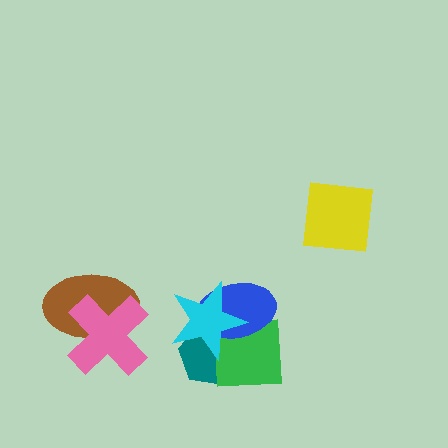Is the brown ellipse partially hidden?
Yes, it is partially covered by another shape.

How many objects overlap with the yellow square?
0 objects overlap with the yellow square.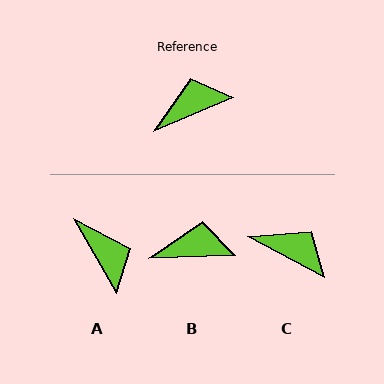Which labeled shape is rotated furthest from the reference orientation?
A, about 83 degrees away.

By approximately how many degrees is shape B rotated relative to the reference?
Approximately 20 degrees clockwise.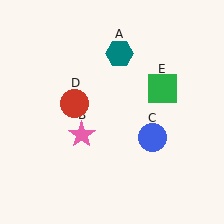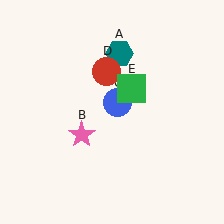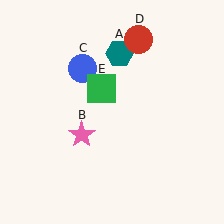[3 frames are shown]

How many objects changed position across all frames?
3 objects changed position: blue circle (object C), red circle (object D), green square (object E).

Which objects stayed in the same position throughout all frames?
Teal hexagon (object A) and pink star (object B) remained stationary.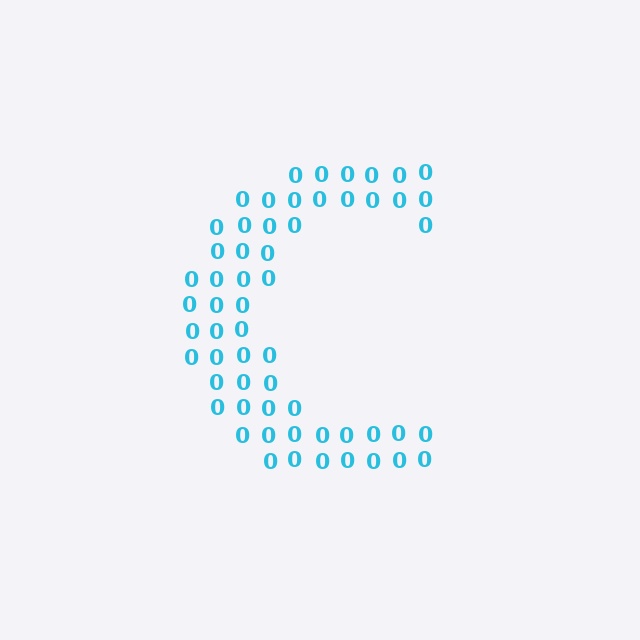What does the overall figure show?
The overall figure shows the letter C.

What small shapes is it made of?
It is made of small digit 0's.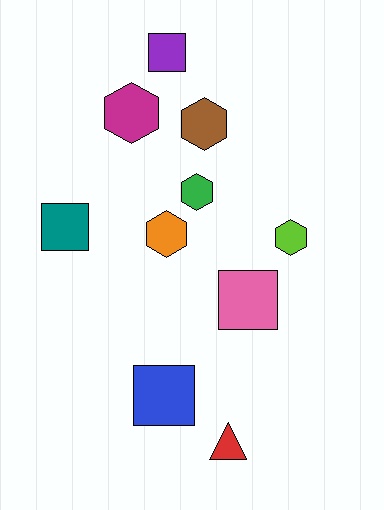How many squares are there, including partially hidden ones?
There are 4 squares.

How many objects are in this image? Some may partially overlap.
There are 10 objects.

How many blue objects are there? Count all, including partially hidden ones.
There is 1 blue object.